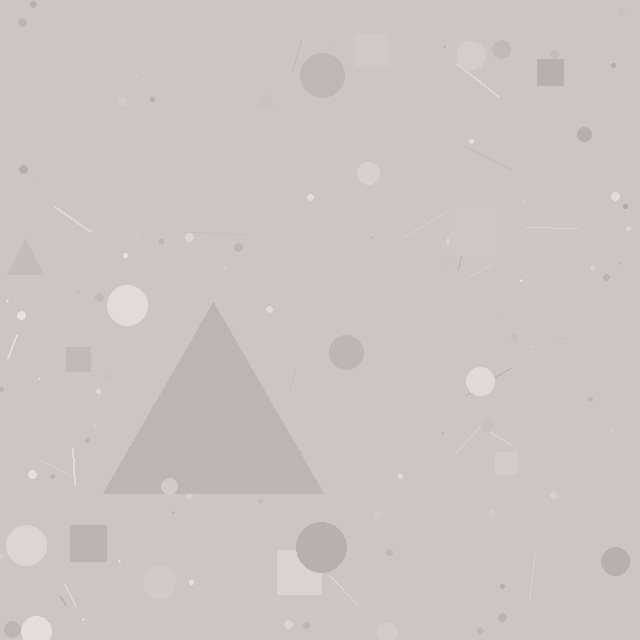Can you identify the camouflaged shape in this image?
The camouflaged shape is a triangle.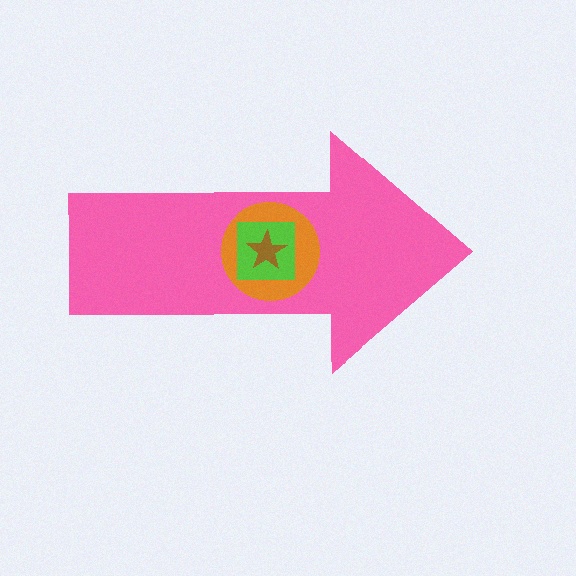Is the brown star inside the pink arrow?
Yes.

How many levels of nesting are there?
4.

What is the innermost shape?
The brown star.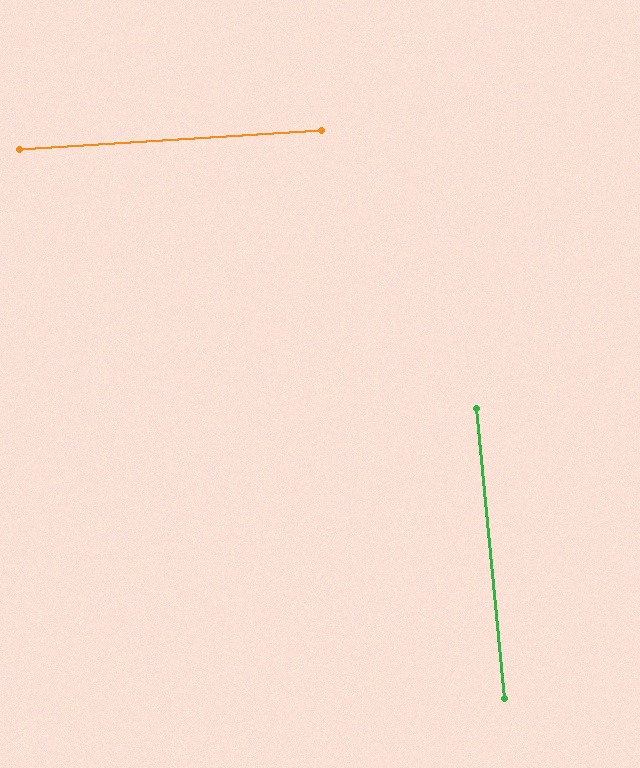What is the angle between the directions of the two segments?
Approximately 88 degrees.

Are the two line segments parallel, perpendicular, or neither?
Perpendicular — they meet at approximately 88°.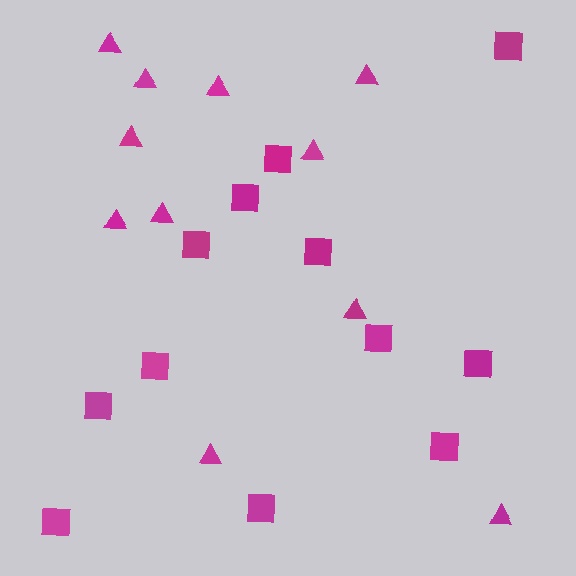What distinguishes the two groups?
There are 2 groups: one group of squares (12) and one group of triangles (11).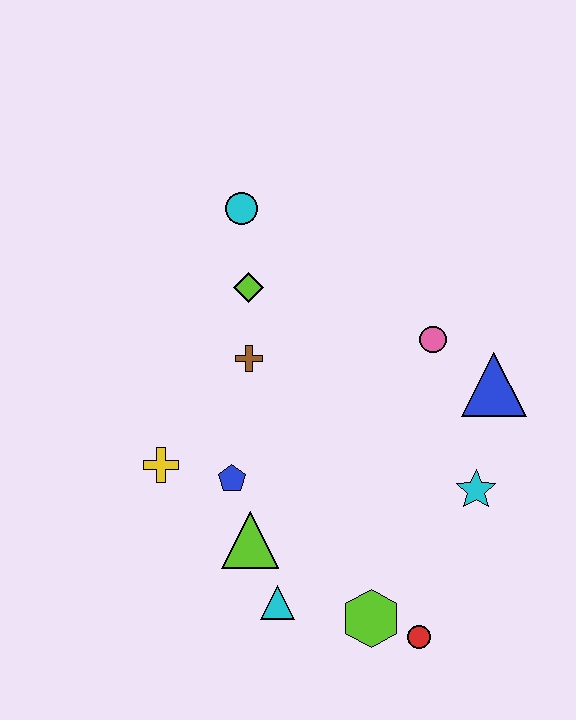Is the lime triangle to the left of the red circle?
Yes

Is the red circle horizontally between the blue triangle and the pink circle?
No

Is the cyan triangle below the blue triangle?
Yes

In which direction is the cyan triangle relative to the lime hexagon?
The cyan triangle is to the left of the lime hexagon.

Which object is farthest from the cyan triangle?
The cyan circle is farthest from the cyan triangle.